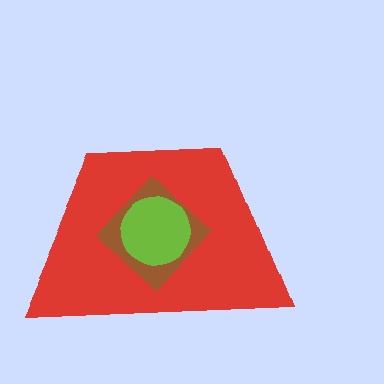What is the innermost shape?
The lime circle.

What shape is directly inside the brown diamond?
The lime circle.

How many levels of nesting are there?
3.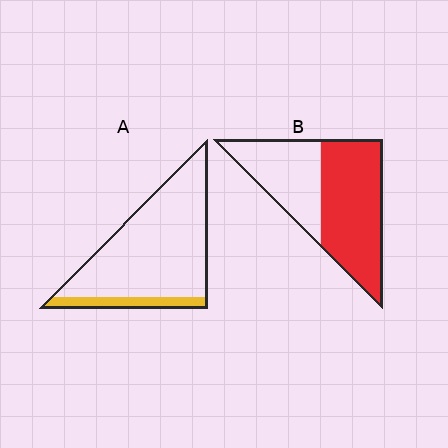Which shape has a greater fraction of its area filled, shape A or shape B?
Shape B.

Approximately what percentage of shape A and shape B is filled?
A is approximately 15% and B is approximately 60%.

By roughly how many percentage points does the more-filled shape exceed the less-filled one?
By roughly 45 percentage points (B over A).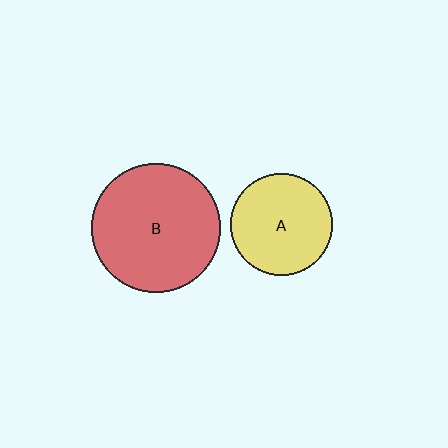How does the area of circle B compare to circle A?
Approximately 1.6 times.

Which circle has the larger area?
Circle B (red).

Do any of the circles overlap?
No, none of the circles overlap.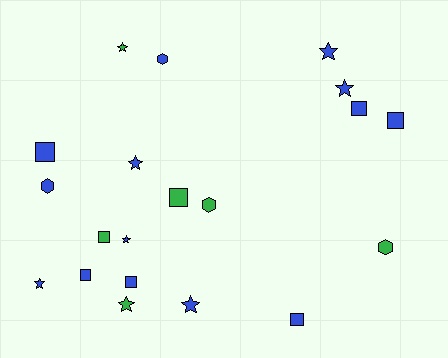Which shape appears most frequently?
Star, with 8 objects.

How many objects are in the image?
There are 20 objects.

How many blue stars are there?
There are 6 blue stars.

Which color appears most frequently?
Blue, with 14 objects.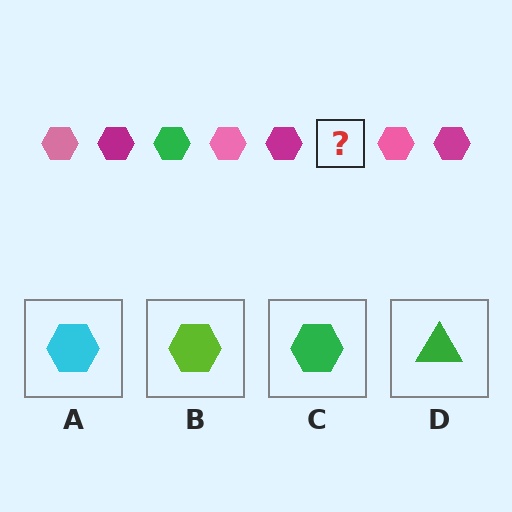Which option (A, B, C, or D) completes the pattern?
C.